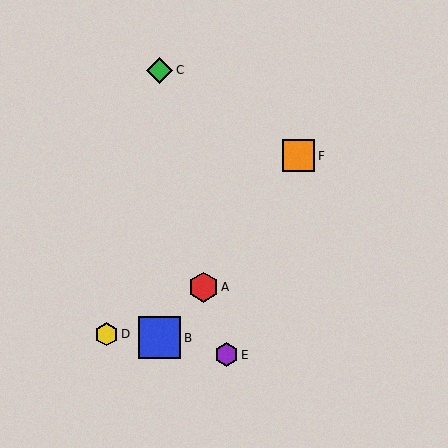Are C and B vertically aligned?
Yes, both are at x≈160.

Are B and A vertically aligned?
No, B is at x≈160 and A is at x≈203.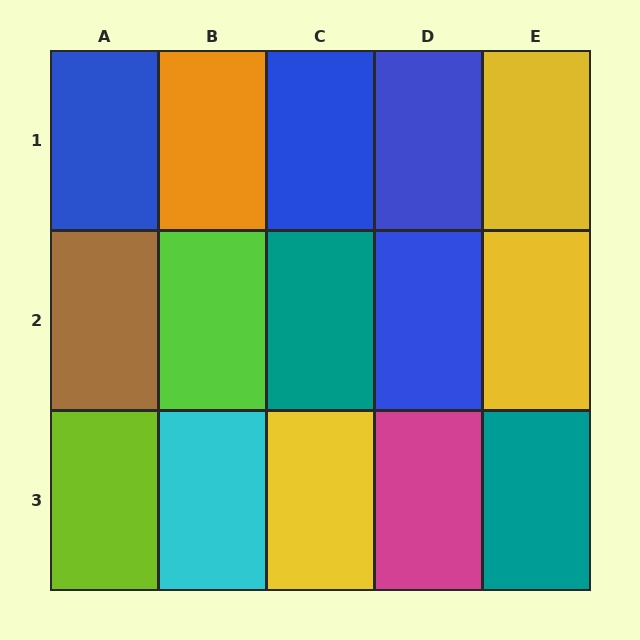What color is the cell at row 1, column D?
Blue.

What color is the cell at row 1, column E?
Yellow.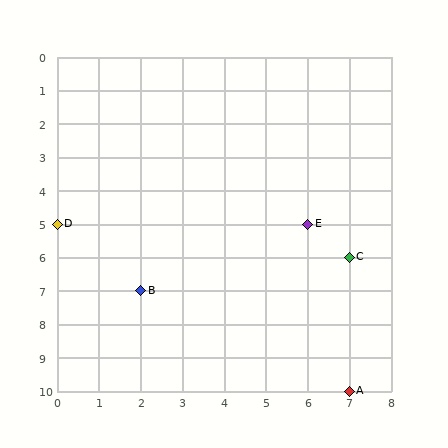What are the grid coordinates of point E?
Point E is at grid coordinates (6, 5).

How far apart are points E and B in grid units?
Points E and B are 4 columns and 2 rows apart (about 4.5 grid units diagonally).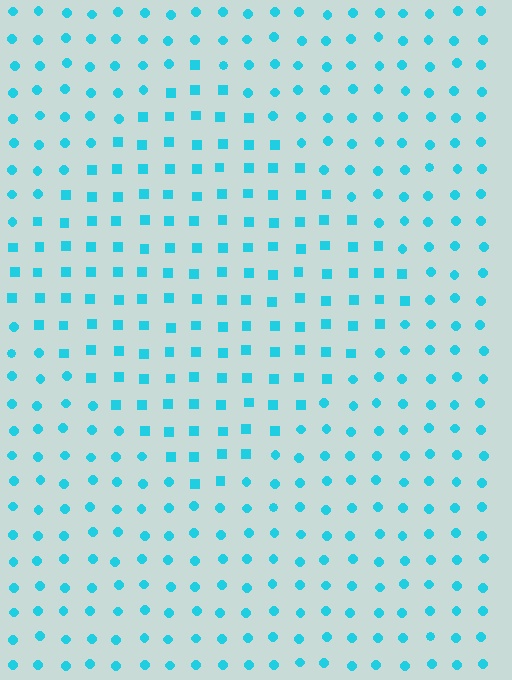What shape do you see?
I see a diamond.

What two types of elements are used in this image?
The image uses squares inside the diamond region and circles outside it.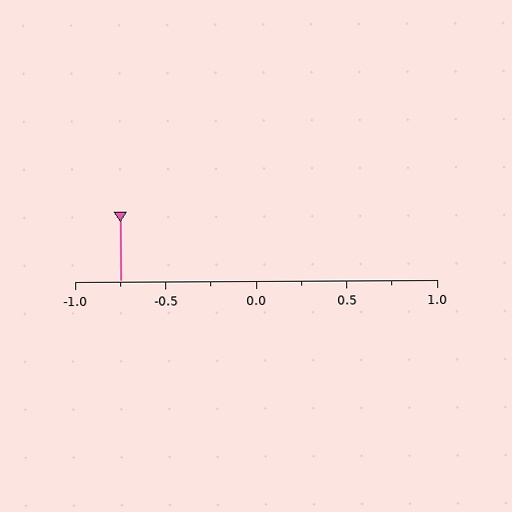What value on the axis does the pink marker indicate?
The marker indicates approximately -0.75.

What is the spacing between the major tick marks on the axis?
The major ticks are spaced 0.5 apart.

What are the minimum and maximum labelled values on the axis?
The axis runs from -1.0 to 1.0.